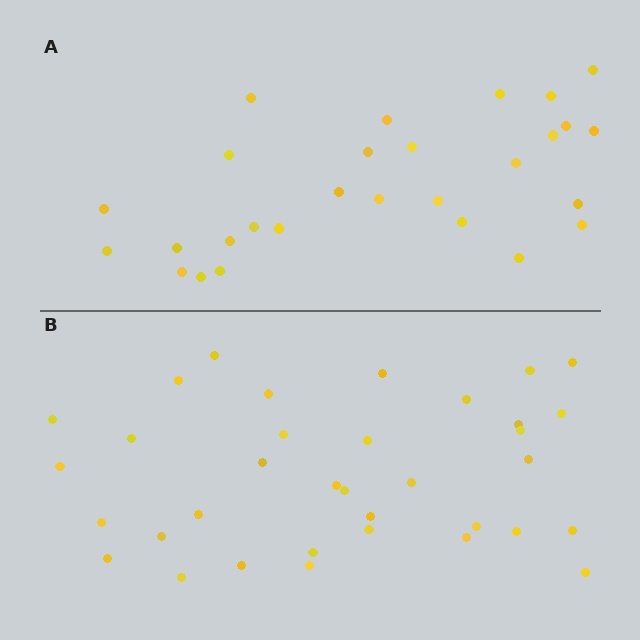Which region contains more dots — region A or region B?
Region B (the bottom region) has more dots.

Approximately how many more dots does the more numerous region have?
Region B has roughly 8 or so more dots than region A.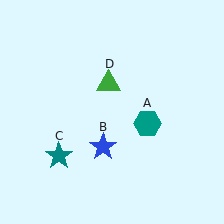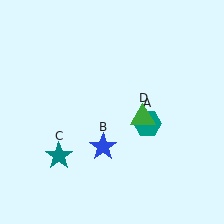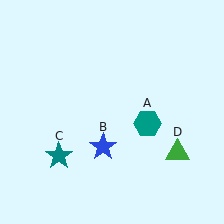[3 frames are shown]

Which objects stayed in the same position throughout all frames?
Teal hexagon (object A) and blue star (object B) and teal star (object C) remained stationary.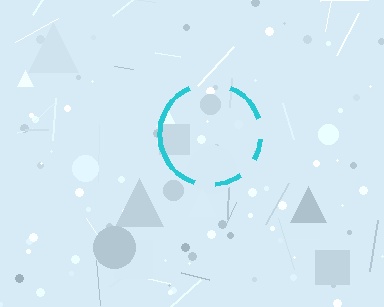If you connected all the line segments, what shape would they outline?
They would outline a circle.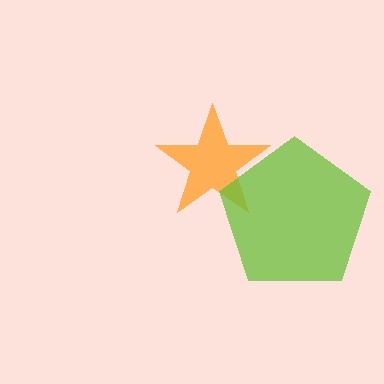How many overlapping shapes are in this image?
There are 2 overlapping shapes in the image.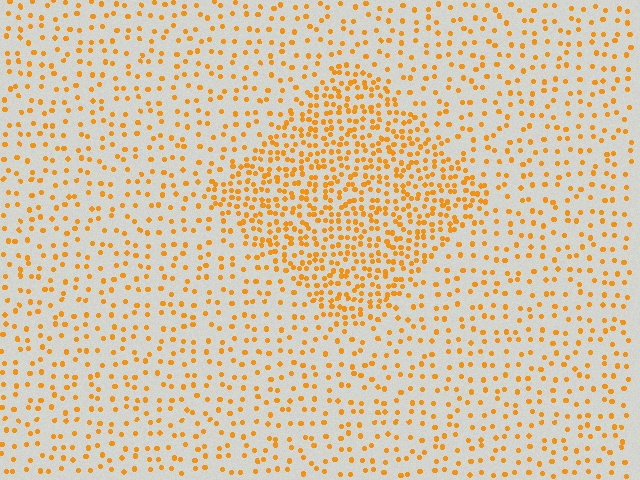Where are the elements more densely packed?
The elements are more densely packed inside the diamond boundary.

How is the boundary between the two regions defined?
The boundary is defined by a change in element density (approximately 2.3x ratio). All elements are the same color, size, and shape.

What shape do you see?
I see a diamond.